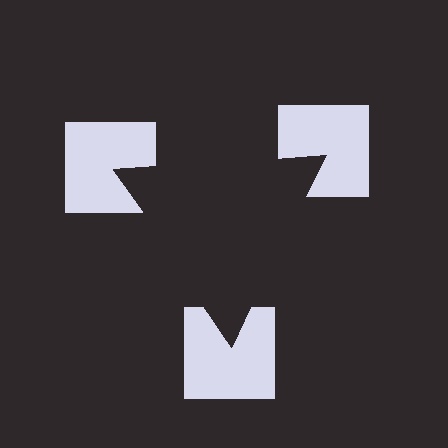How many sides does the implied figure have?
3 sides.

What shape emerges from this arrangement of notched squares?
An illusory triangle — its edges are inferred from the aligned wedge cuts in the notched squares, not physically drawn.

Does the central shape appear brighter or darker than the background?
It typically appears slightly darker than the background, even though no actual brightness change is drawn.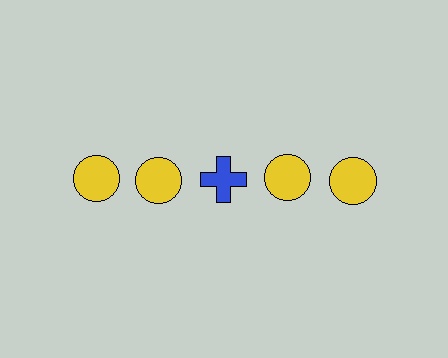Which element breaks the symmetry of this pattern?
The blue cross in the top row, center column breaks the symmetry. All other shapes are yellow circles.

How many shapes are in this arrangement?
There are 5 shapes arranged in a grid pattern.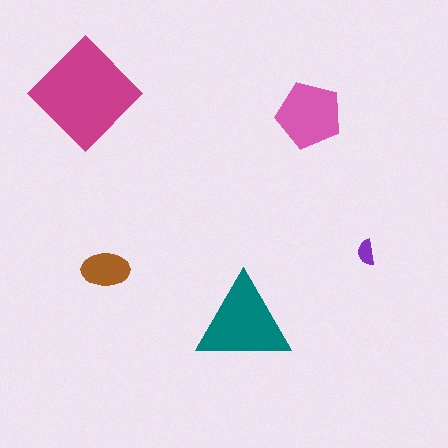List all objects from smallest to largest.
The purple semicircle, the brown ellipse, the pink pentagon, the teal triangle, the magenta diamond.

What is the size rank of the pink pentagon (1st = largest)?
3rd.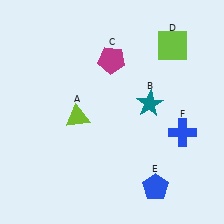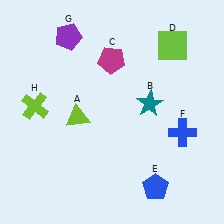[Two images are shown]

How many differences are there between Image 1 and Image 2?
There are 2 differences between the two images.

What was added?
A purple pentagon (G), a lime cross (H) were added in Image 2.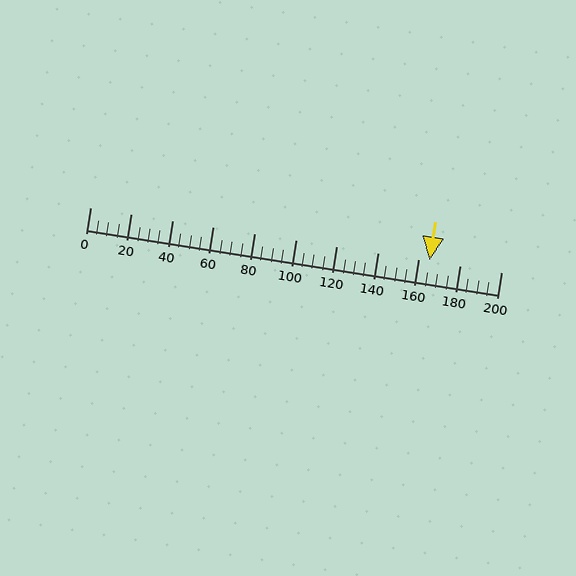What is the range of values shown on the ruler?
The ruler shows values from 0 to 200.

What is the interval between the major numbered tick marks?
The major tick marks are spaced 20 units apart.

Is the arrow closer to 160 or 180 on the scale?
The arrow is closer to 160.